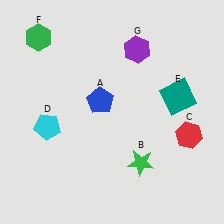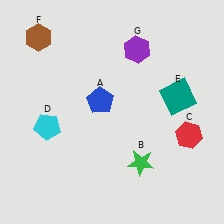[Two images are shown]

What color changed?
The hexagon (F) changed from green in Image 1 to brown in Image 2.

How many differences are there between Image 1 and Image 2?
There is 1 difference between the two images.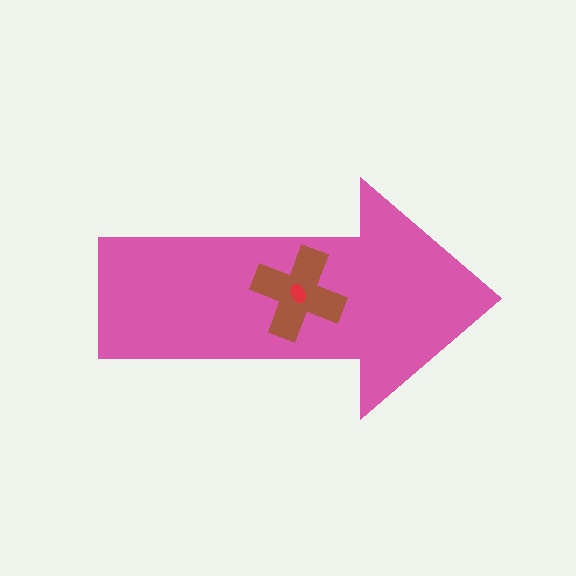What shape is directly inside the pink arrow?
The brown cross.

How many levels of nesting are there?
3.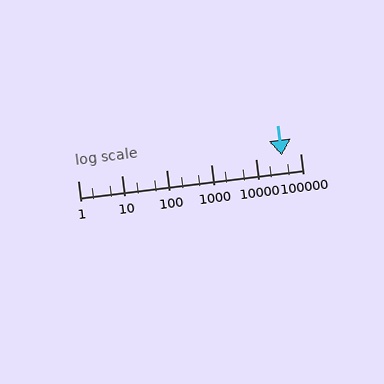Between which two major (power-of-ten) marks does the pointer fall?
The pointer is between 10000 and 100000.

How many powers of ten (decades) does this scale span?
The scale spans 5 decades, from 1 to 100000.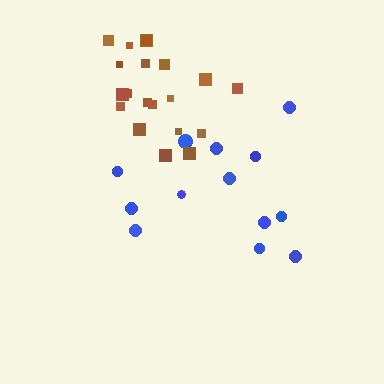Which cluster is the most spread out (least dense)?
Blue.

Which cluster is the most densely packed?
Brown.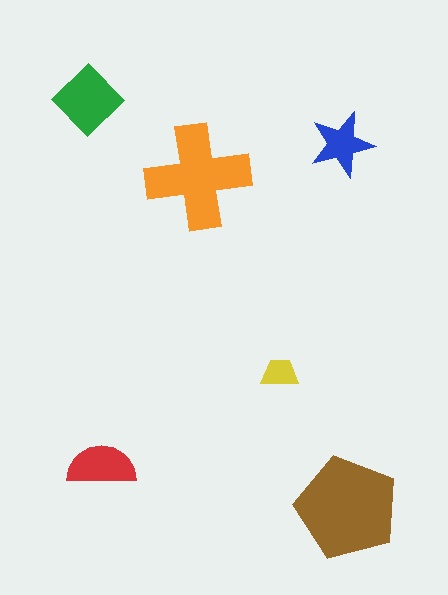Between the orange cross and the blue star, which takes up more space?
The orange cross.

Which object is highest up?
The green diamond is topmost.